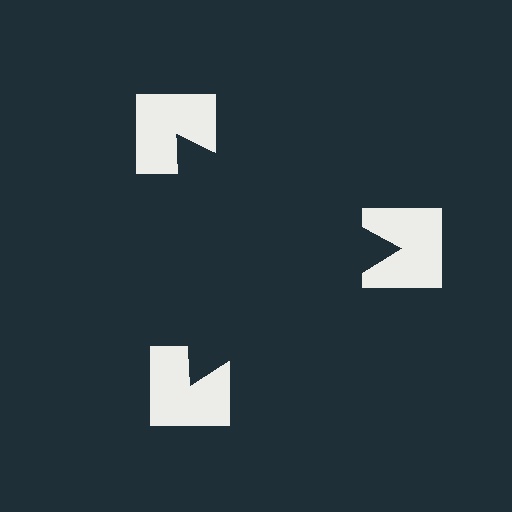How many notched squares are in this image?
There are 3 — one at each vertex of the illusory triangle.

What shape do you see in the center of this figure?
An illusory triangle — its edges are inferred from the aligned wedge cuts in the notched squares, not physically drawn.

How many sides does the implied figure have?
3 sides.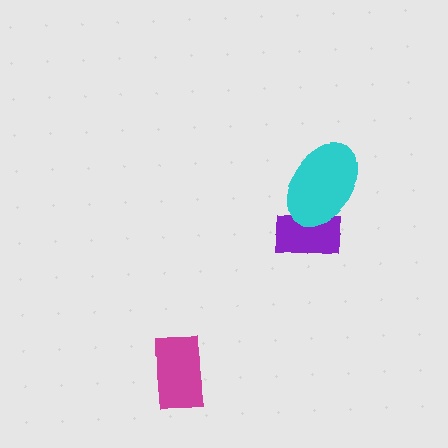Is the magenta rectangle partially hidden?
No, no other shape covers it.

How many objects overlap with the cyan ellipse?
1 object overlaps with the cyan ellipse.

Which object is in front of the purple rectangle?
The cyan ellipse is in front of the purple rectangle.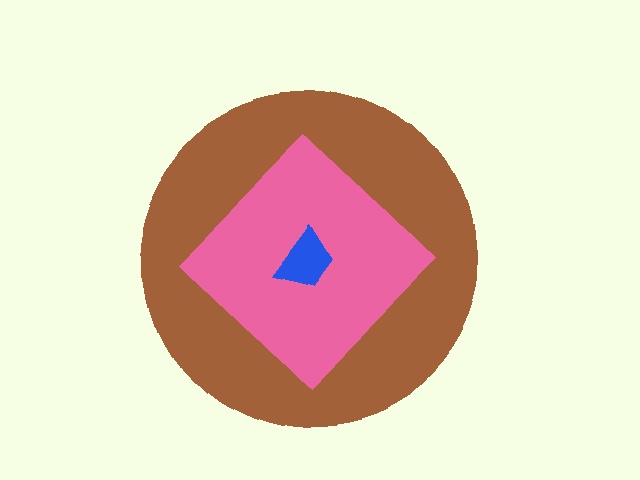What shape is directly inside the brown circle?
The pink diamond.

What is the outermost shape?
The brown circle.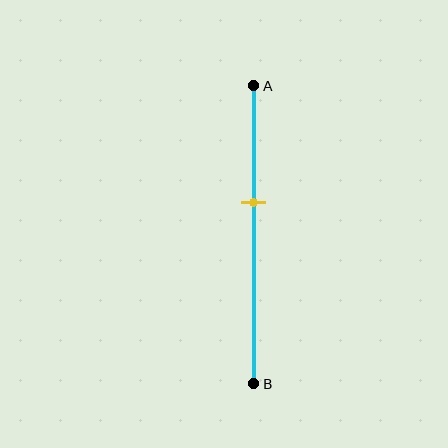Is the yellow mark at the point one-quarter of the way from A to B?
No, the mark is at about 40% from A, not at the 25% one-quarter point.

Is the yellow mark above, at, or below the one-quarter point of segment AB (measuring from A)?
The yellow mark is below the one-quarter point of segment AB.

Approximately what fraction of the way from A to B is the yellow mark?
The yellow mark is approximately 40% of the way from A to B.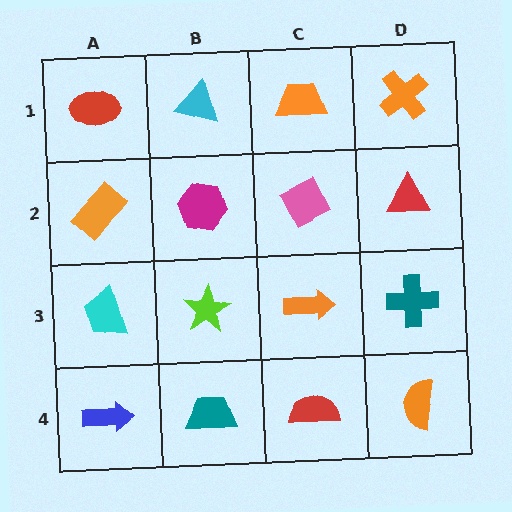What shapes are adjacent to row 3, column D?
A red triangle (row 2, column D), an orange semicircle (row 4, column D), an orange arrow (row 3, column C).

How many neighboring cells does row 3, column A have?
3.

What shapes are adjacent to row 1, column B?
A magenta hexagon (row 2, column B), a red ellipse (row 1, column A), an orange trapezoid (row 1, column C).